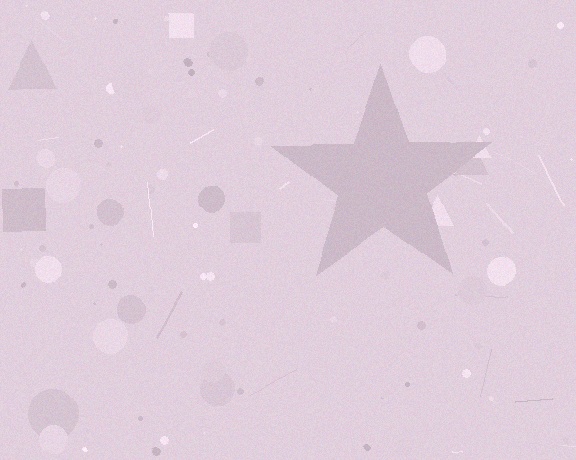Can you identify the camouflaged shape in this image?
The camouflaged shape is a star.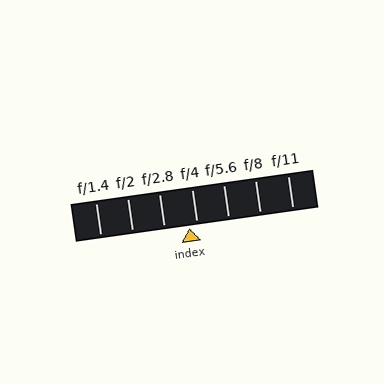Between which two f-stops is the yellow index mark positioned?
The index mark is between f/2.8 and f/4.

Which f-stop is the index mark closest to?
The index mark is closest to f/4.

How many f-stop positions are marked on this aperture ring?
There are 7 f-stop positions marked.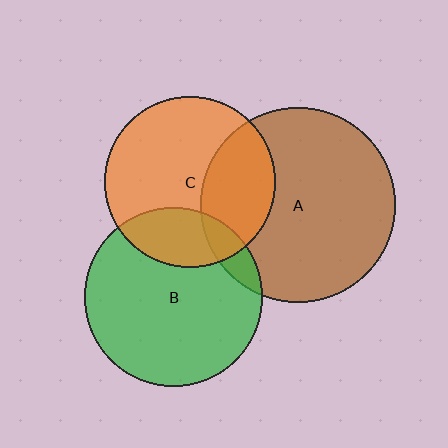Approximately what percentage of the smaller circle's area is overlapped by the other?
Approximately 10%.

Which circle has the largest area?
Circle A (brown).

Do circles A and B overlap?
Yes.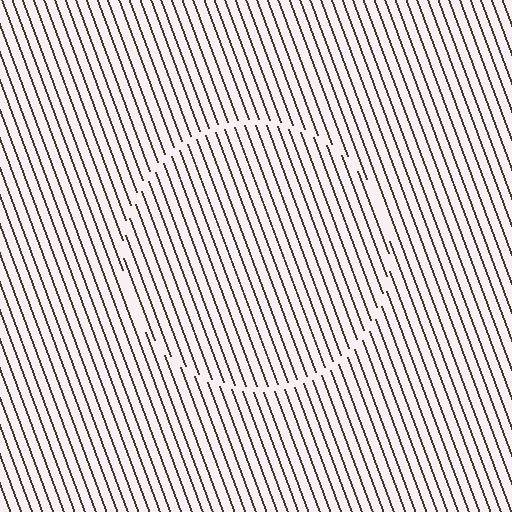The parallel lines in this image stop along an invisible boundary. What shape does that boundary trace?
An illusory circle. The interior of the shape contains the same grating, shifted by half a period — the contour is defined by the phase discontinuity where line-ends from the inner and outer gratings abut.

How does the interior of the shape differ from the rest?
The interior of the shape contains the same grating, shifted by half a period — the contour is defined by the phase discontinuity where line-ends from the inner and outer gratings abut.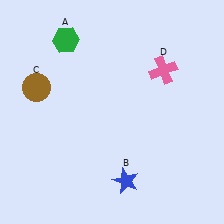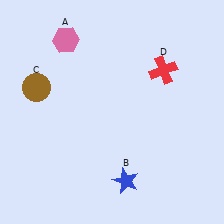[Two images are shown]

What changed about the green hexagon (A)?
In Image 1, A is green. In Image 2, it changed to pink.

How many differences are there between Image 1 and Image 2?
There are 2 differences between the two images.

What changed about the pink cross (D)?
In Image 1, D is pink. In Image 2, it changed to red.